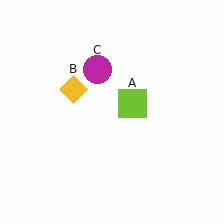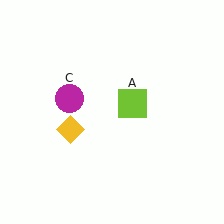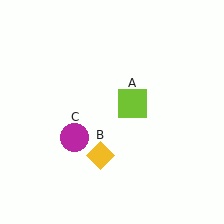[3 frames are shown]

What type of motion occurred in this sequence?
The yellow diamond (object B), magenta circle (object C) rotated counterclockwise around the center of the scene.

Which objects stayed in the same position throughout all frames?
Lime square (object A) remained stationary.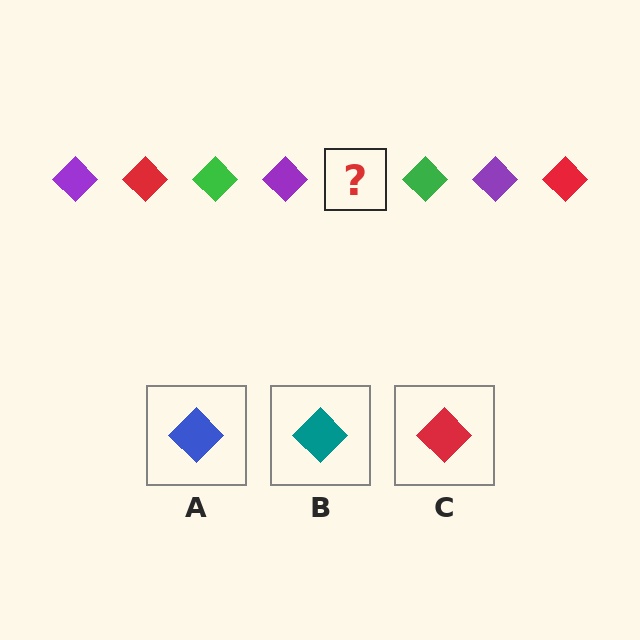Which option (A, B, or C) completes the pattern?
C.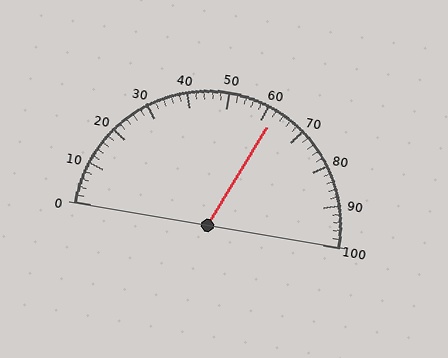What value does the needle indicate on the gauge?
The needle indicates approximately 62.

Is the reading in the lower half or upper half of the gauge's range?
The reading is in the upper half of the range (0 to 100).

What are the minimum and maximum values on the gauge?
The gauge ranges from 0 to 100.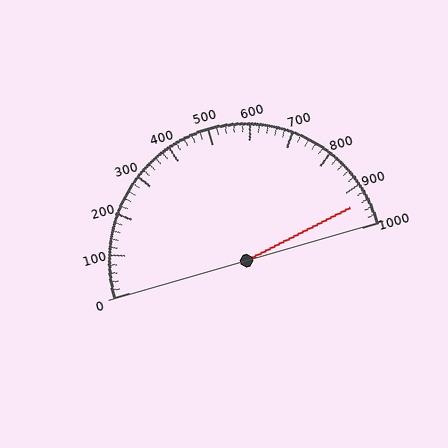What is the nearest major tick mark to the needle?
The nearest major tick mark is 900.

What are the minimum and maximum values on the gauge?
The gauge ranges from 0 to 1000.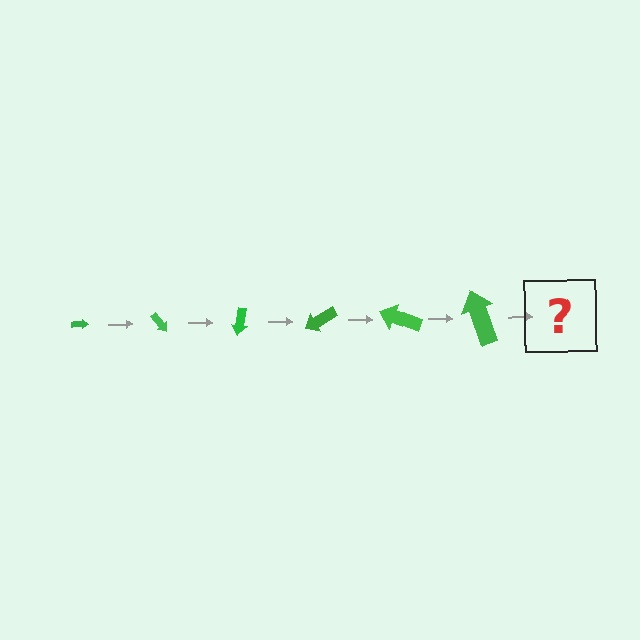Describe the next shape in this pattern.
It should be an arrow, larger than the previous one and rotated 300 degrees from the start.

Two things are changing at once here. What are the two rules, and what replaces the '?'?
The two rules are that the arrow grows larger each step and it rotates 50 degrees each step. The '?' should be an arrow, larger than the previous one and rotated 300 degrees from the start.